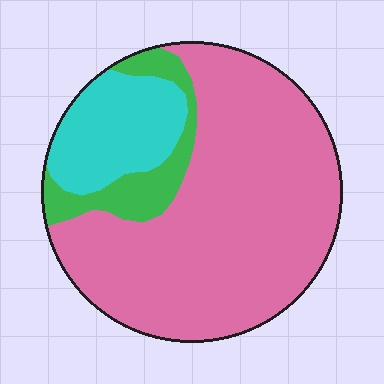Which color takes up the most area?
Pink, at roughly 70%.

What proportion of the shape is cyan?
Cyan takes up less than a quarter of the shape.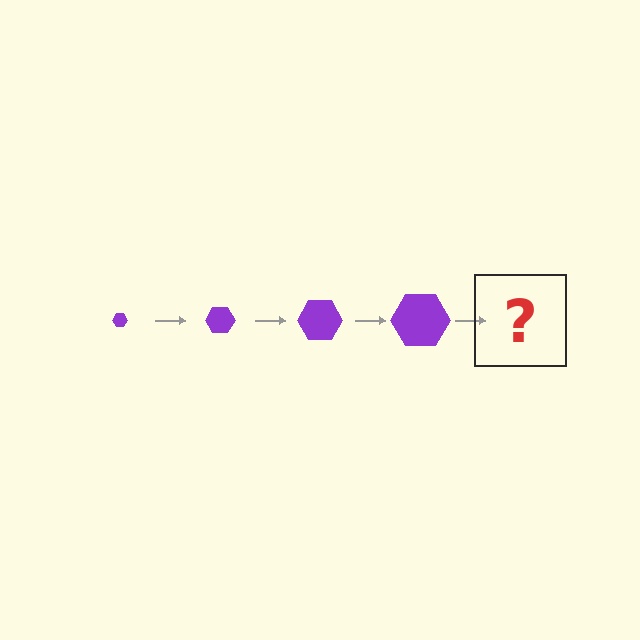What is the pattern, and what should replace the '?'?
The pattern is that the hexagon gets progressively larger each step. The '?' should be a purple hexagon, larger than the previous one.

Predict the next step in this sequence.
The next step is a purple hexagon, larger than the previous one.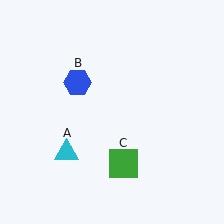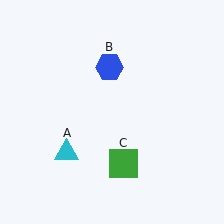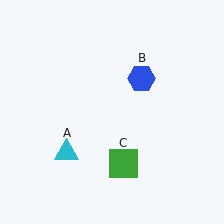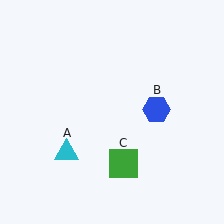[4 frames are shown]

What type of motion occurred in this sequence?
The blue hexagon (object B) rotated clockwise around the center of the scene.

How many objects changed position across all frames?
1 object changed position: blue hexagon (object B).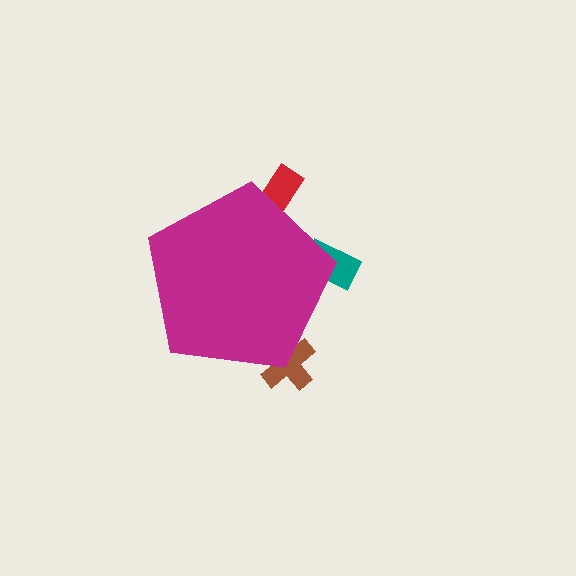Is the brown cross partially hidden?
Yes, the brown cross is partially hidden behind the magenta pentagon.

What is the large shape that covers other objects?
A magenta pentagon.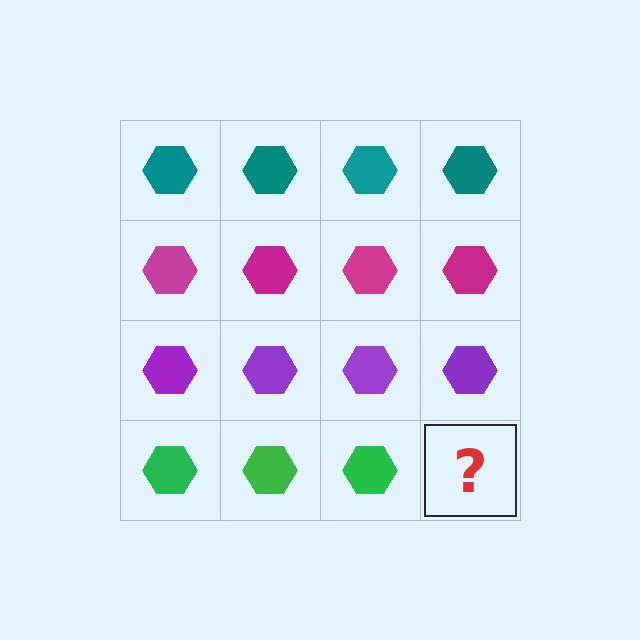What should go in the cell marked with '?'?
The missing cell should contain a green hexagon.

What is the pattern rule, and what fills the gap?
The rule is that each row has a consistent color. The gap should be filled with a green hexagon.